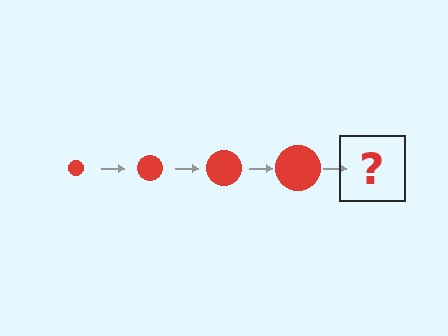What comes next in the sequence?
The next element should be a red circle, larger than the previous one.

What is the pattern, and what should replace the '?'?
The pattern is that the circle gets progressively larger each step. The '?' should be a red circle, larger than the previous one.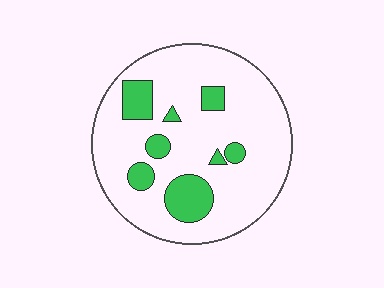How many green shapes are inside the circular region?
8.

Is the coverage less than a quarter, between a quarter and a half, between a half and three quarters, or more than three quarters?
Less than a quarter.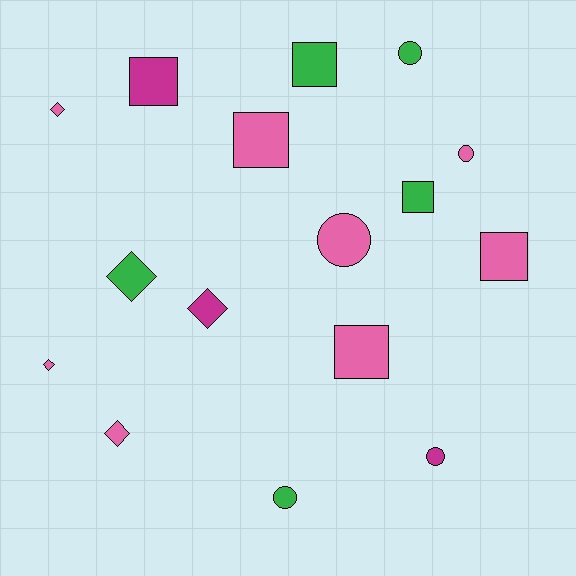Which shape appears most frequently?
Square, with 6 objects.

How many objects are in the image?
There are 16 objects.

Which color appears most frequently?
Pink, with 8 objects.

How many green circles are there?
There are 2 green circles.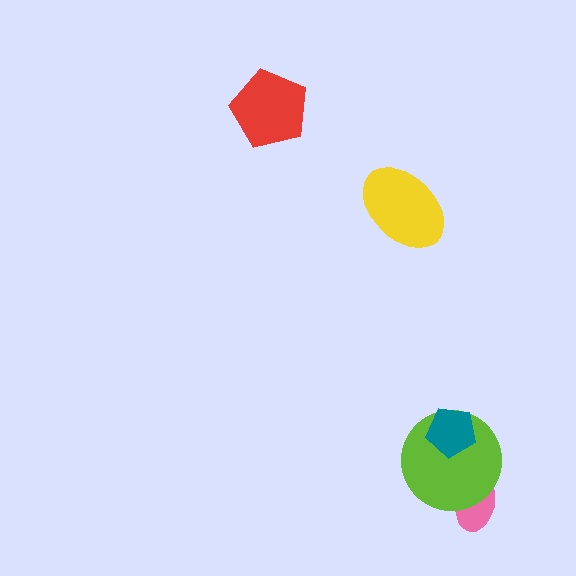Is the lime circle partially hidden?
Yes, it is partially covered by another shape.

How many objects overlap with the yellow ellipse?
0 objects overlap with the yellow ellipse.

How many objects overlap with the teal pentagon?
1 object overlaps with the teal pentagon.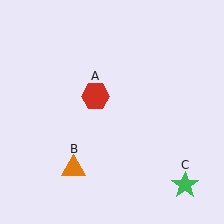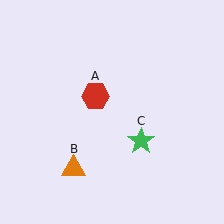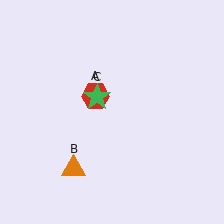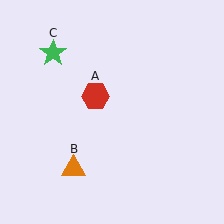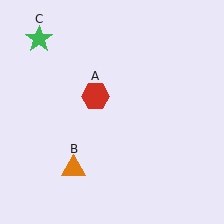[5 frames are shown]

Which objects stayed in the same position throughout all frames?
Red hexagon (object A) and orange triangle (object B) remained stationary.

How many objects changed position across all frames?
1 object changed position: green star (object C).